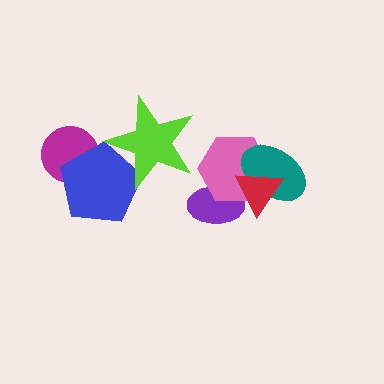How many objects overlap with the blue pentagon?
2 objects overlap with the blue pentagon.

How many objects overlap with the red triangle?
3 objects overlap with the red triangle.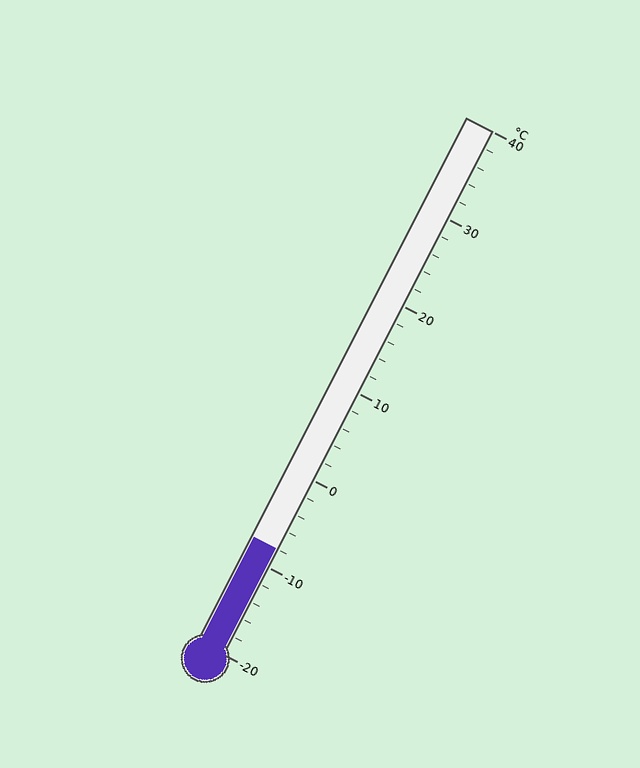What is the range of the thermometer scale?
The thermometer scale ranges from -20°C to 40°C.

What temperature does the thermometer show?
The thermometer shows approximately -8°C.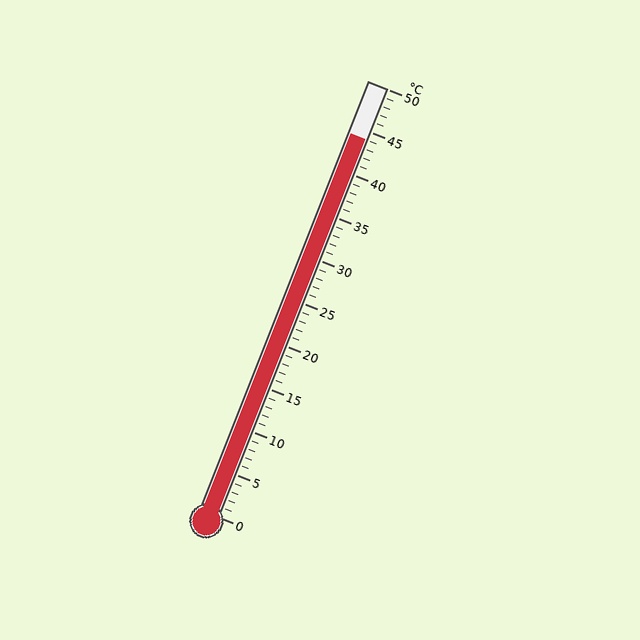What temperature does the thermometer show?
The thermometer shows approximately 44°C.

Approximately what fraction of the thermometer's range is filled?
The thermometer is filled to approximately 90% of its range.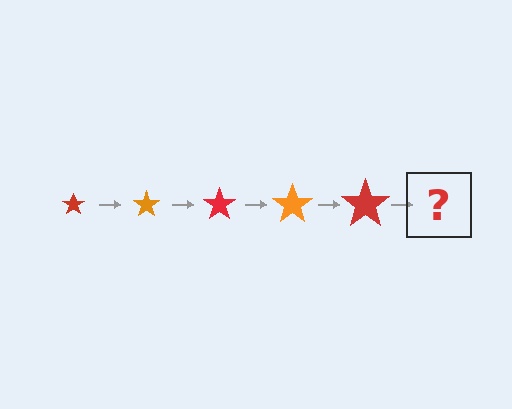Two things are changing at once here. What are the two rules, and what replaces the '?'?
The two rules are that the star grows larger each step and the color cycles through red and orange. The '?' should be an orange star, larger than the previous one.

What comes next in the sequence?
The next element should be an orange star, larger than the previous one.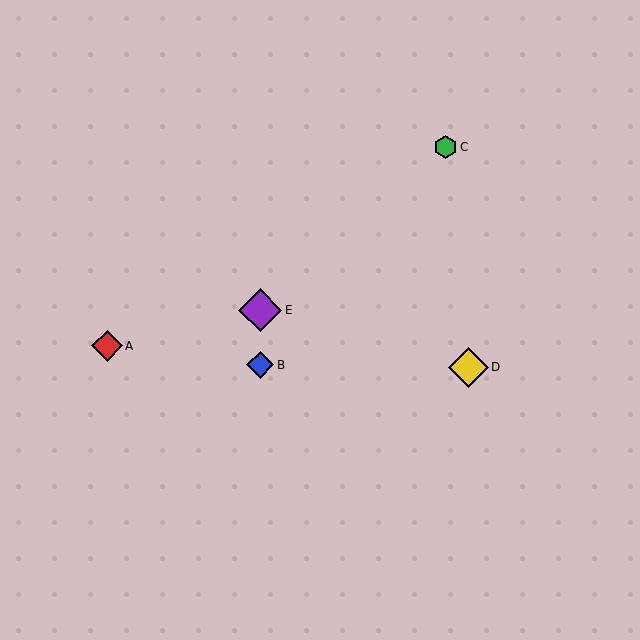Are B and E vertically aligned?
Yes, both are at x≈260.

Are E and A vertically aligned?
No, E is at x≈260 and A is at x≈107.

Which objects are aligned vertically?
Objects B, E are aligned vertically.